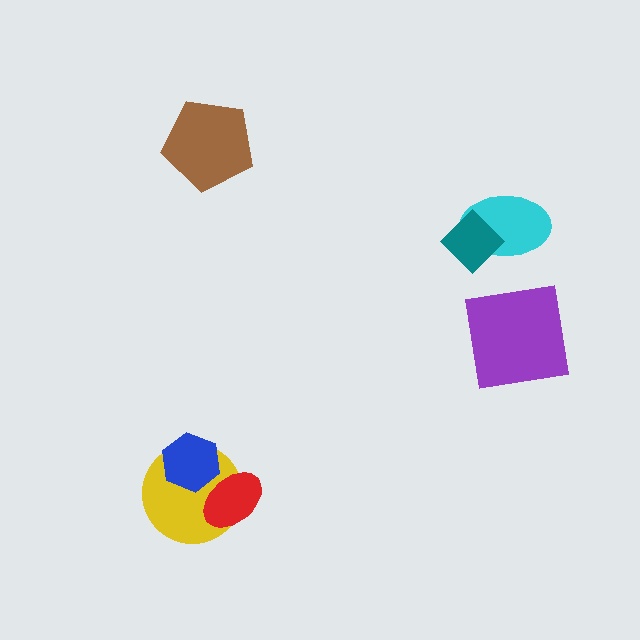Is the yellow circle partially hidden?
Yes, it is partially covered by another shape.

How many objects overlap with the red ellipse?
2 objects overlap with the red ellipse.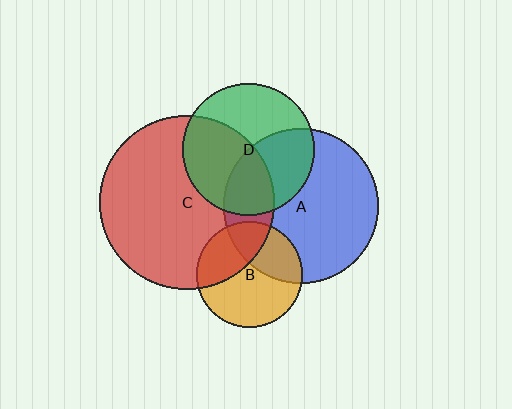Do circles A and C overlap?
Yes.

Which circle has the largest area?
Circle C (red).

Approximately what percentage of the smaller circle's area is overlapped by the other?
Approximately 20%.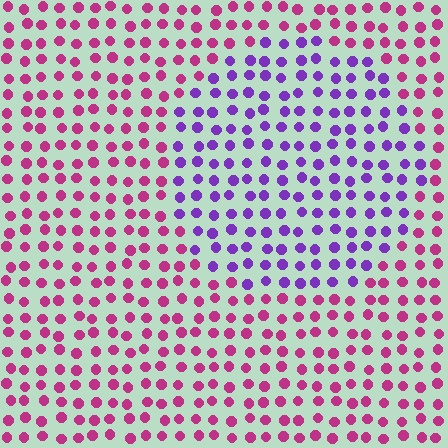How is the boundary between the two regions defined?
The boundary is defined purely by a slight shift in hue (about 51 degrees). Spacing, size, and orientation are identical on both sides.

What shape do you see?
I see a circle.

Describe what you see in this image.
The image is filled with small magenta elements in a uniform arrangement. A circle-shaped region is visible where the elements are tinted to a slightly different hue, forming a subtle color boundary.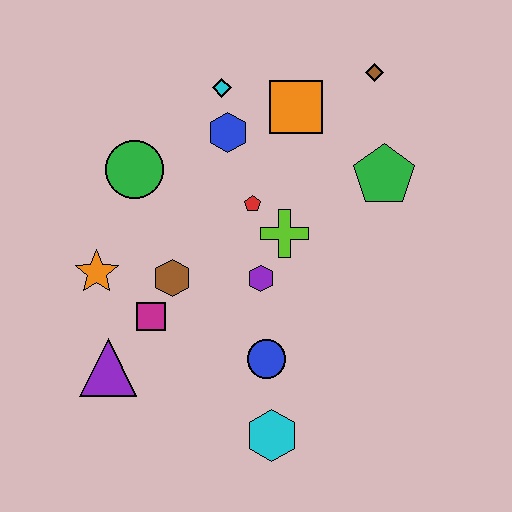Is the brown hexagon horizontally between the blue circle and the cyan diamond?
No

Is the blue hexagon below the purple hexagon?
No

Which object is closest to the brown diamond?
The orange square is closest to the brown diamond.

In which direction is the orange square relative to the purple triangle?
The orange square is above the purple triangle.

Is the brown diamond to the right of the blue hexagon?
Yes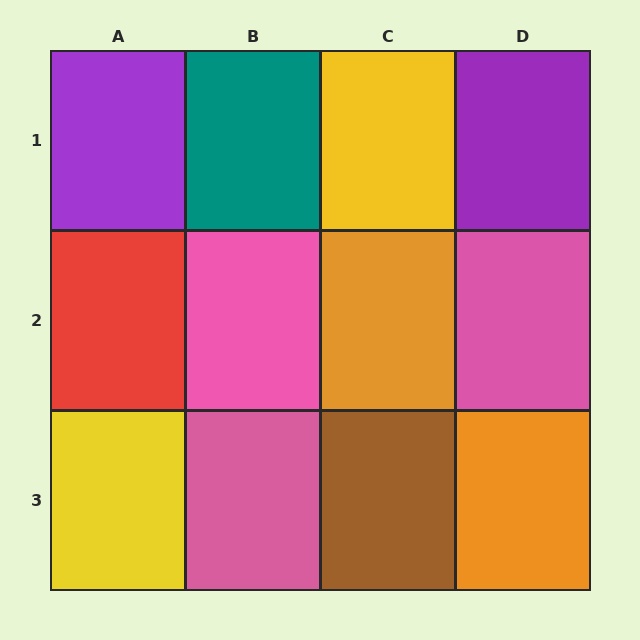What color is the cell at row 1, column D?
Purple.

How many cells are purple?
2 cells are purple.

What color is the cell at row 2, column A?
Red.